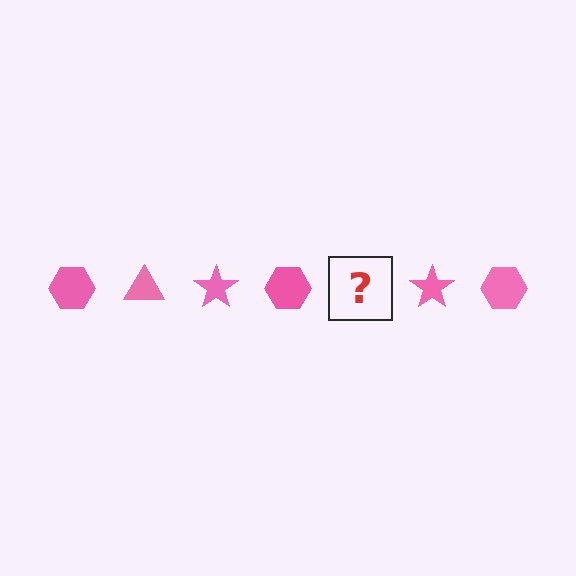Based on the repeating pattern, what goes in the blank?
The blank should be a pink triangle.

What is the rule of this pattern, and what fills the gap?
The rule is that the pattern cycles through hexagon, triangle, star shapes in pink. The gap should be filled with a pink triangle.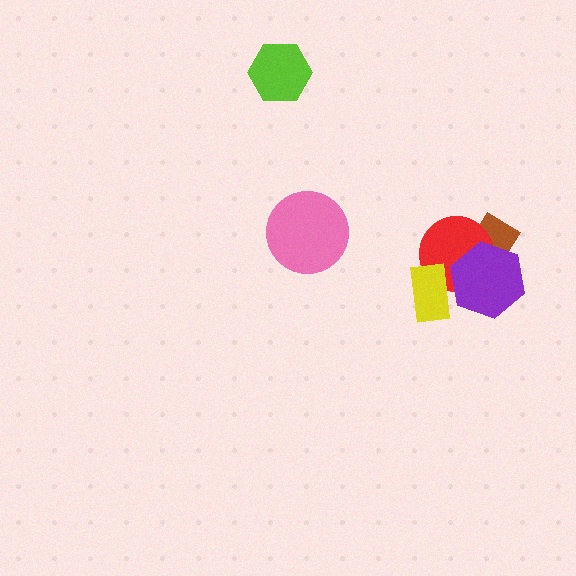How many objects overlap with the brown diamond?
2 objects overlap with the brown diamond.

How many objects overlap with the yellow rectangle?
2 objects overlap with the yellow rectangle.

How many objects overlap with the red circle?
3 objects overlap with the red circle.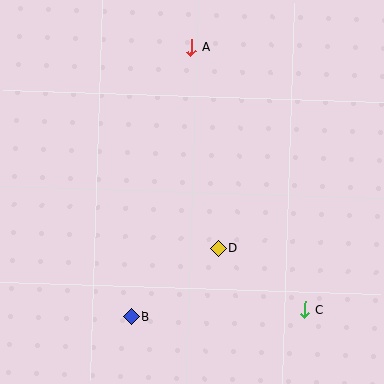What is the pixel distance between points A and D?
The distance between A and D is 203 pixels.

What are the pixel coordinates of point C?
Point C is at (305, 309).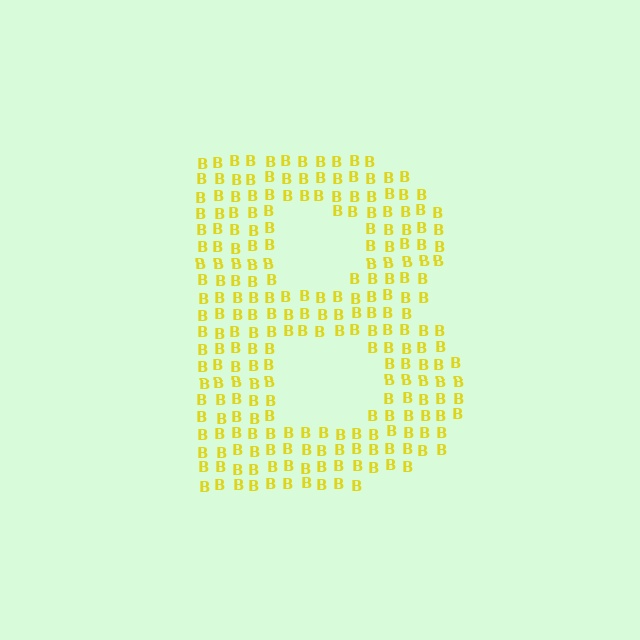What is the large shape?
The large shape is the letter B.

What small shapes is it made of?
It is made of small letter B's.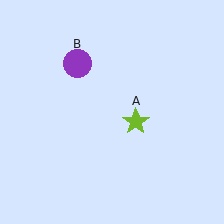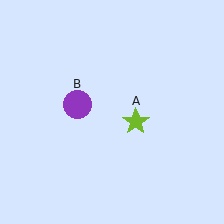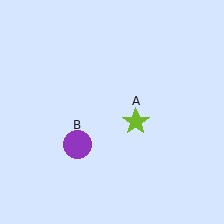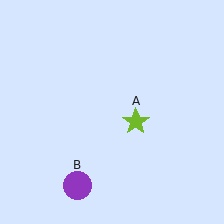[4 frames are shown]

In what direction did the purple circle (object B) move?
The purple circle (object B) moved down.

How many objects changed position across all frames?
1 object changed position: purple circle (object B).